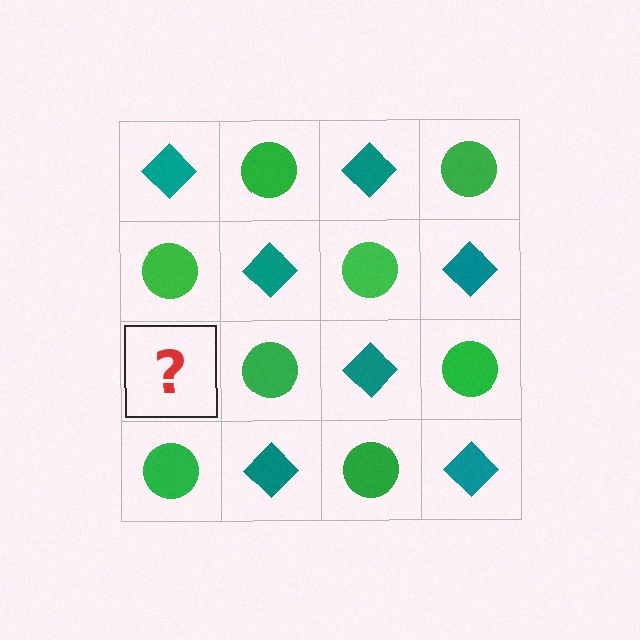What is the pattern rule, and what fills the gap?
The rule is that it alternates teal diamond and green circle in a checkerboard pattern. The gap should be filled with a teal diamond.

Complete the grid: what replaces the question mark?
The question mark should be replaced with a teal diamond.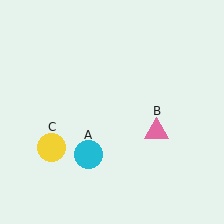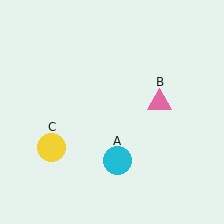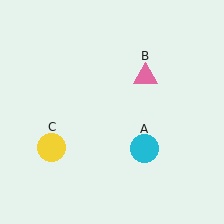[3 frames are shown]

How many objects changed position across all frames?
2 objects changed position: cyan circle (object A), pink triangle (object B).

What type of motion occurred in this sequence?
The cyan circle (object A), pink triangle (object B) rotated counterclockwise around the center of the scene.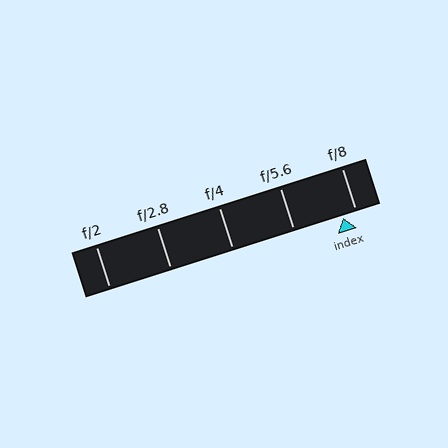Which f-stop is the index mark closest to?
The index mark is closest to f/8.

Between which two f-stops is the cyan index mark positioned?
The index mark is between f/5.6 and f/8.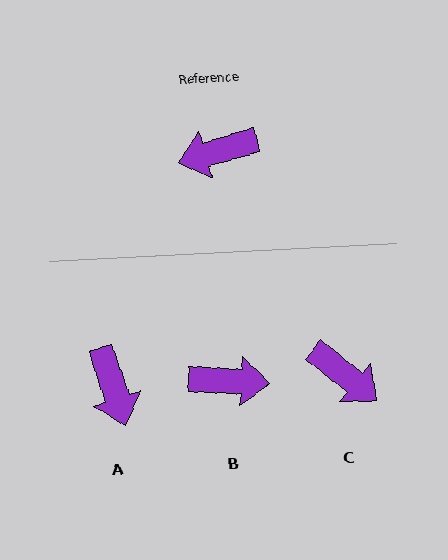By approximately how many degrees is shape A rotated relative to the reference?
Approximately 92 degrees counter-clockwise.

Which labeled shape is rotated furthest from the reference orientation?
B, about 161 degrees away.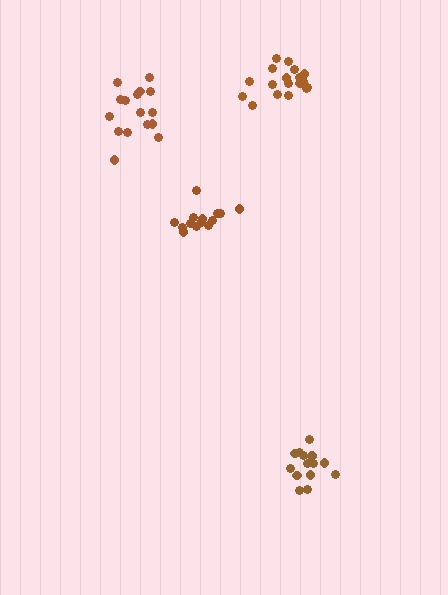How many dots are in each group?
Group 1: 19 dots, Group 2: 16 dots, Group 3: 14 dots, Group 4: 14 dots (63 total).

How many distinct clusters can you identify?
There are 4 distinct clusters.